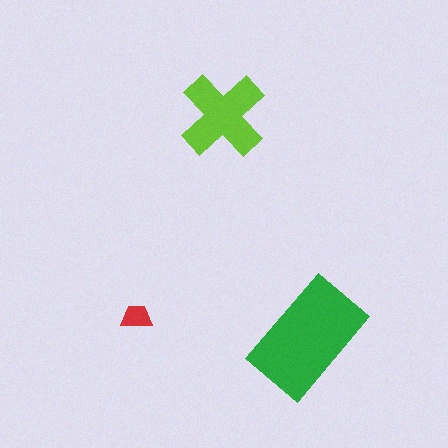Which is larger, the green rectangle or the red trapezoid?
The green rectangle.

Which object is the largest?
The green rectangle.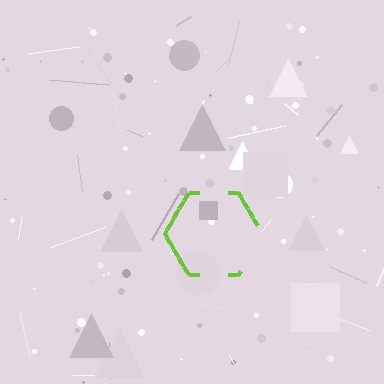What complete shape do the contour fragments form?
The contour fragments form a hexagon.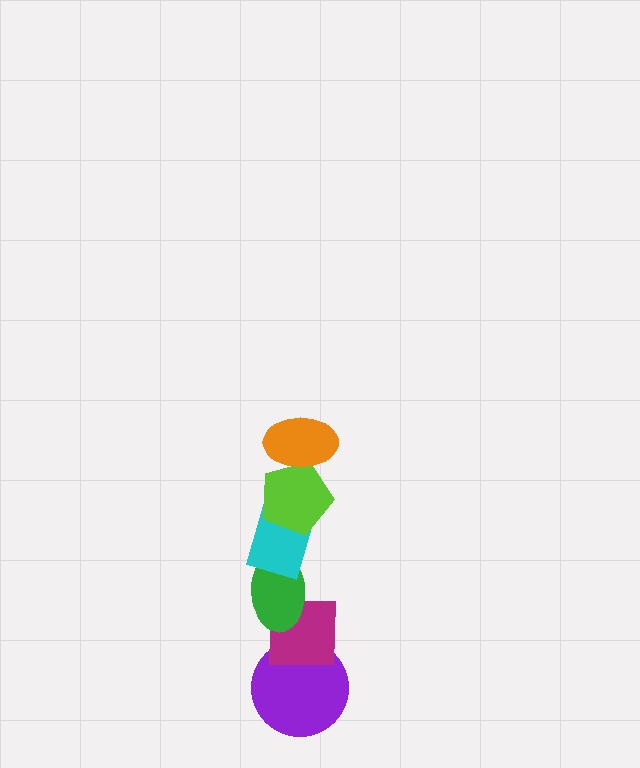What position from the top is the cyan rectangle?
The cyan rectangle is 3rd from the top.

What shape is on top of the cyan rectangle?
The lime pentagon is on top of the cyan rectangle.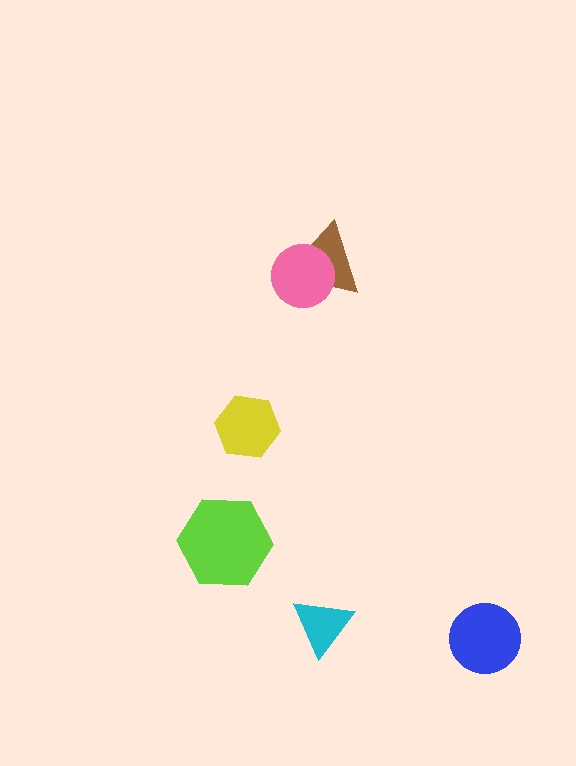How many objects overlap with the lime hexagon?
0 objects overlap with the lime hexagon.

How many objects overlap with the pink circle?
1 object overlaps with the pink circle.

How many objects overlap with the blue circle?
0 objects overlap with the blue circle.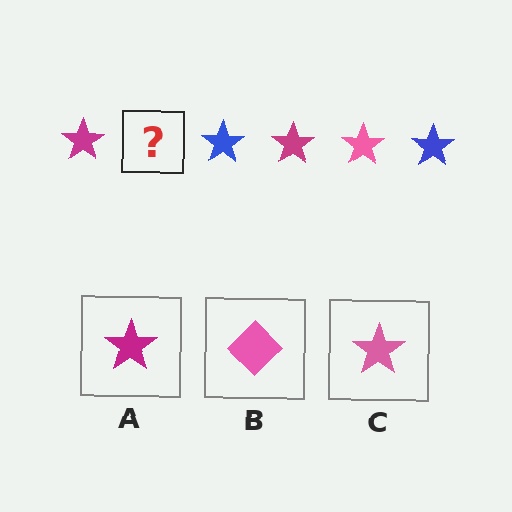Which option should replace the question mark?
Option C.